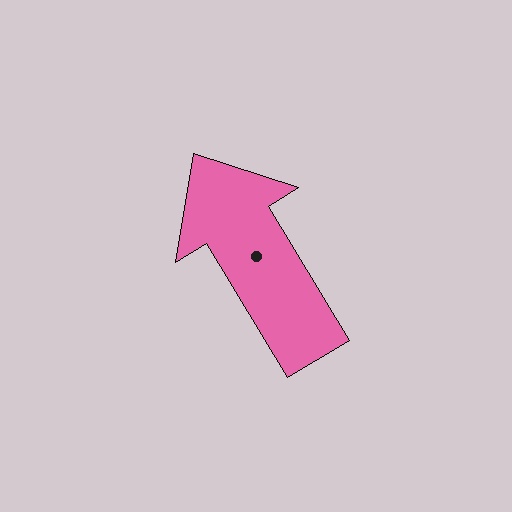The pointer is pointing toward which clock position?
Roughly 11 o'clock.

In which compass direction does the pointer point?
Northwest.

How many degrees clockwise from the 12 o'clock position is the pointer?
Approximately 329 degrees.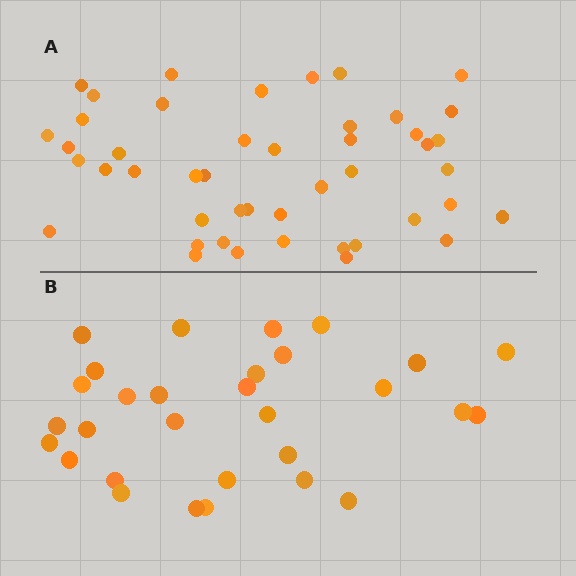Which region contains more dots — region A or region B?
Region A (the top region) has more dots.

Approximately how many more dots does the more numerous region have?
Region A has approximately 15 more dots than region B.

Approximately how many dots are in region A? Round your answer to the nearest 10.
About 50 dots. (The exact count is 46, which rounds to 50.)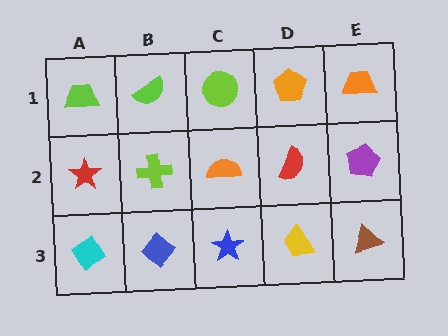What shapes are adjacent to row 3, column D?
A red semicircle (row 2, column D), a blue star (row 3, column C), a brown triangle (row 3, column E).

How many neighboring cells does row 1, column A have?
2.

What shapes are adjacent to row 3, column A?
A red star (row 2, column A), a blue diamond (row 3, column B).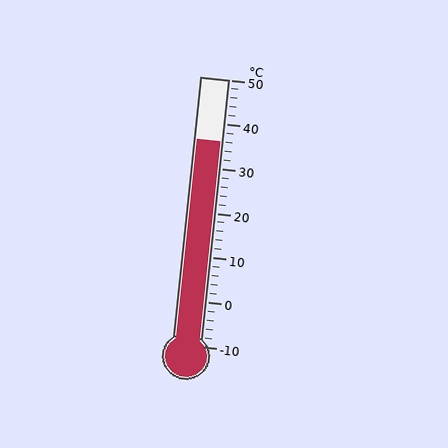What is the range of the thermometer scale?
The thermometer scale ranges from -10°C to 50°C.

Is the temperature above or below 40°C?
The temperature is below 40°C.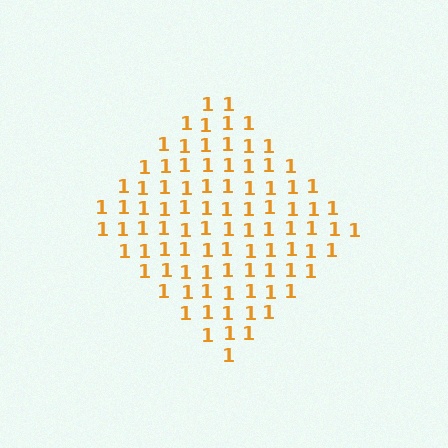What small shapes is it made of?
It is made of small digit 1's.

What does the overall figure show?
The overall figure shows a diamond.